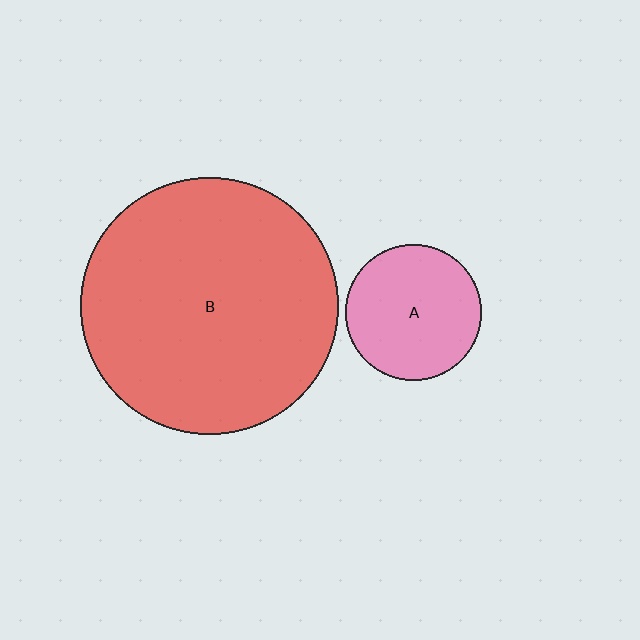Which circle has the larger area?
Circle B (red).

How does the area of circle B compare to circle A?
Approximately 3.6 times.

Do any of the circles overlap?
No, none of the circles overlap.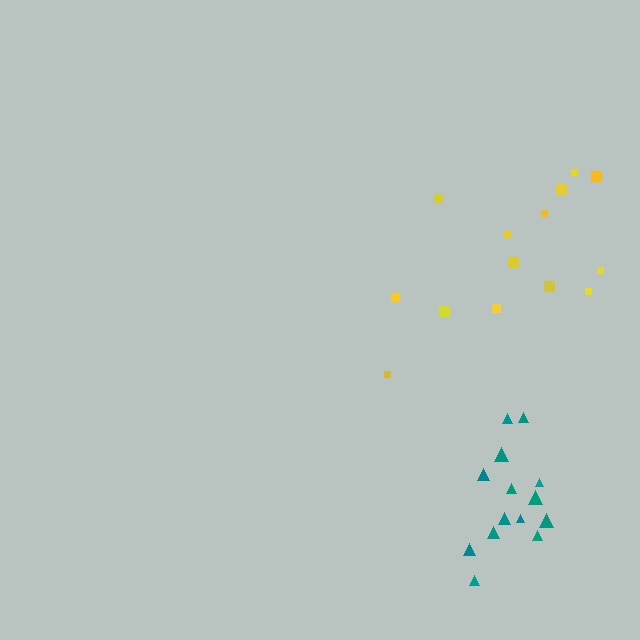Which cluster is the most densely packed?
Teal.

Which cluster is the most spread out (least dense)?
Yellow.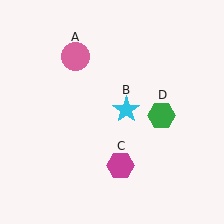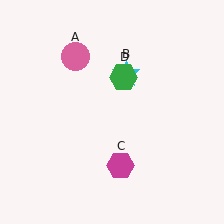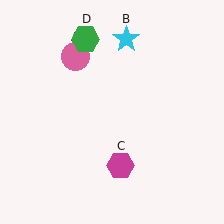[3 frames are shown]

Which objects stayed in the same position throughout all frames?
Pink circle (object A) and magenta hexagon (object C) remained stationary.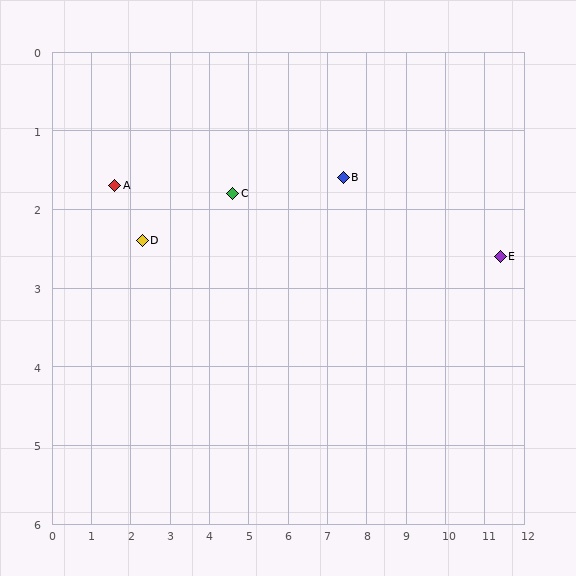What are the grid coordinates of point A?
Point A is at approximately (1.6, 1.7).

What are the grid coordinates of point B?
Point B is at approximately (7.4, 1.6).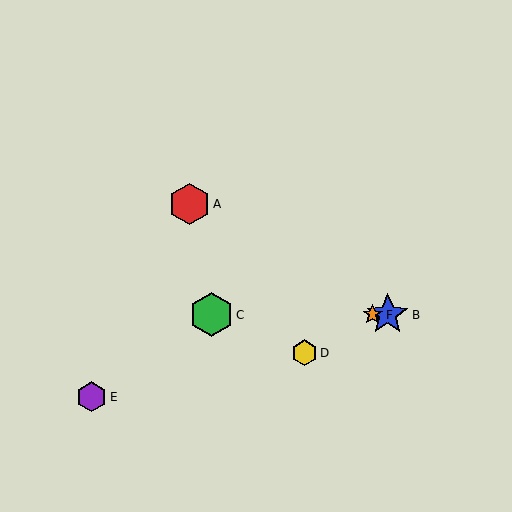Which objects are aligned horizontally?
Objects B, C, F are aligned horizontally.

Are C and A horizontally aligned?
No, C is at y≈315 and A is at y≈204.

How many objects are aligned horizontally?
3 objects (B, C, F) are aligned horizontally.